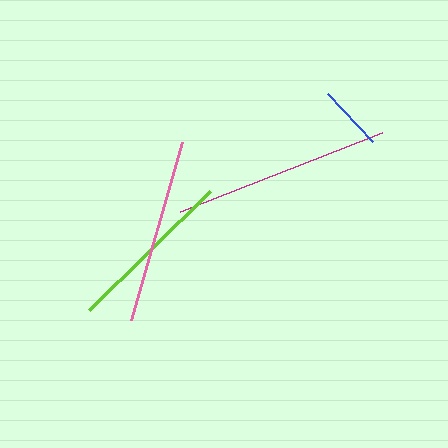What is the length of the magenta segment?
The magenta segment is approximately 217 pixels long.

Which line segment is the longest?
The magenta line is the longest at approximately 217 pixels.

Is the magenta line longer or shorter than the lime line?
The magenta line is longer than the lime line.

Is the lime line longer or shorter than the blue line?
The lime line is longer than the blue line.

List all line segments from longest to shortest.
From longest to shortest: magenta, pink, lime, blue.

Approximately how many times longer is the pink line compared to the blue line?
The pink line is approximately 2.8 times the length of the blue line.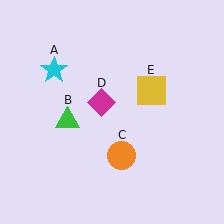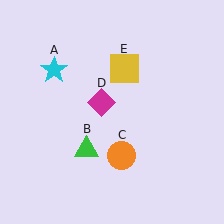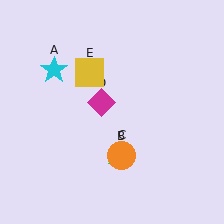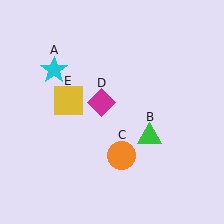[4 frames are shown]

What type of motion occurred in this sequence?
The green triangle (object B), yellow square (object E) rotated counterclockwise around the center of the scene.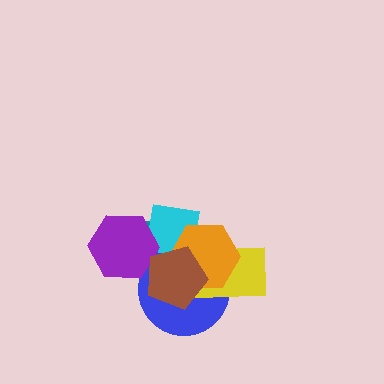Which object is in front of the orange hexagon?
The brown pentagon is in front of the orange hexagon.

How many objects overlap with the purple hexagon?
3 objects overlap with the purple hexagon.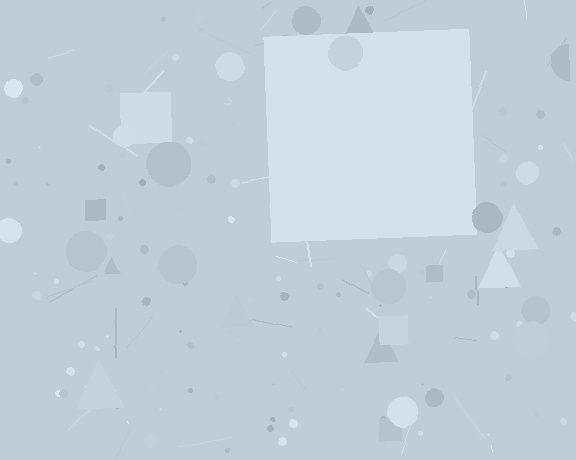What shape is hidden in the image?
A square is hidden in the image.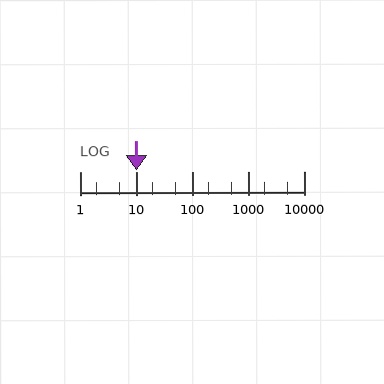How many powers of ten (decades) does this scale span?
The scale spans 4 decades, from 1 to 10000.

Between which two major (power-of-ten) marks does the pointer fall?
The pointer is between 10 and 100.